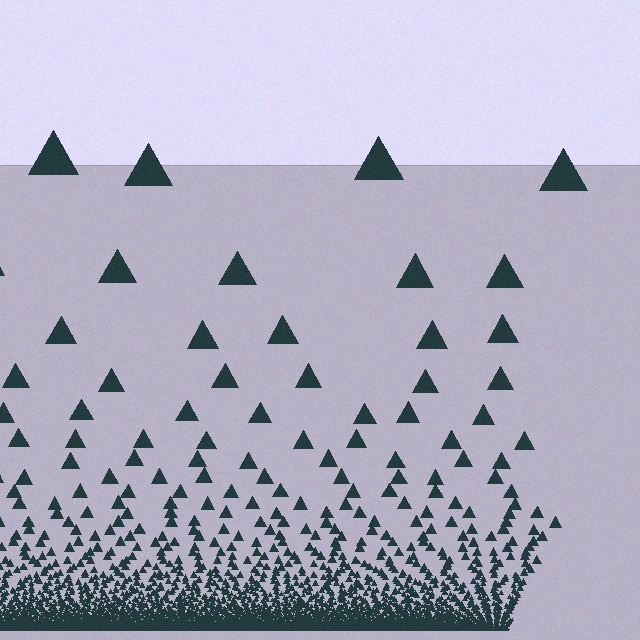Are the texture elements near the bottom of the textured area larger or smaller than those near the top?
Smaller. The gradient is inverted — elements near the bottom are smaller and denser.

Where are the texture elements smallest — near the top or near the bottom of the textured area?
Near the bottom.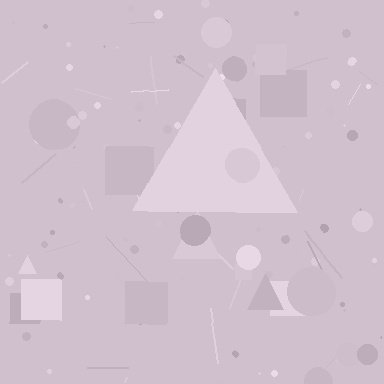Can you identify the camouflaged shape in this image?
The camouflaged shape is a triangle.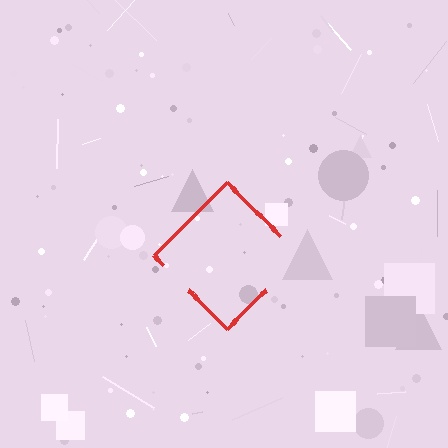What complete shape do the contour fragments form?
The contour fragments form a diamond.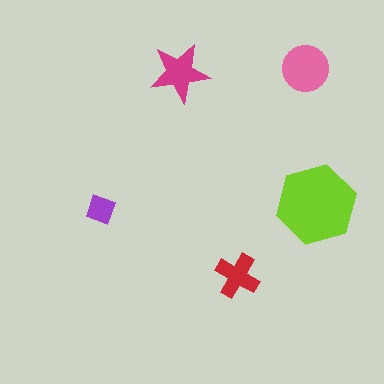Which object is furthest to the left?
The purple diamond is leftmost.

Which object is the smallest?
The purple diamond.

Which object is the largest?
The lime hexagon.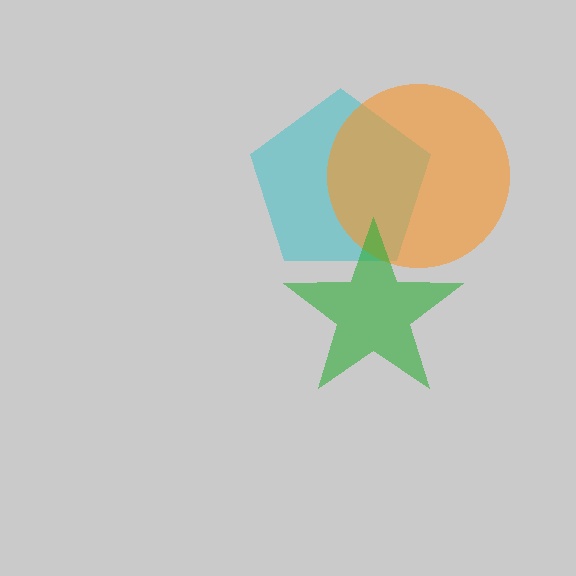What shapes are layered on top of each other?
The layered shapes are: a cyan pentagon, an orange circle, a green star.